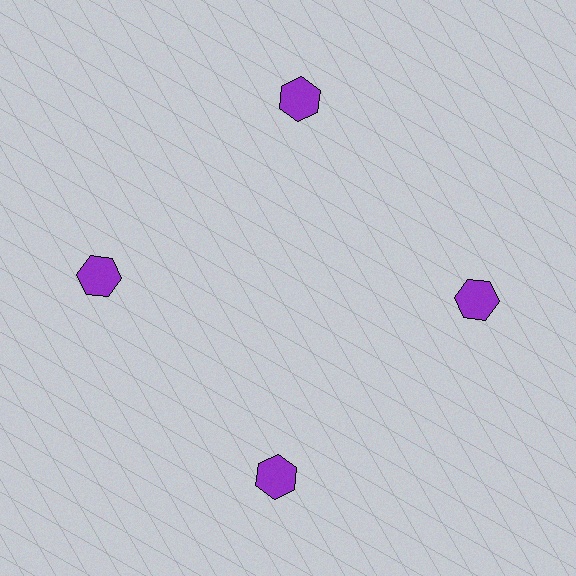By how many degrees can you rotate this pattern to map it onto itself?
The pattern maps onto itself every 90 degrees of rotation.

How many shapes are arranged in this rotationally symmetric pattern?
There are 4 shapes, arranged in 4 groups of 1.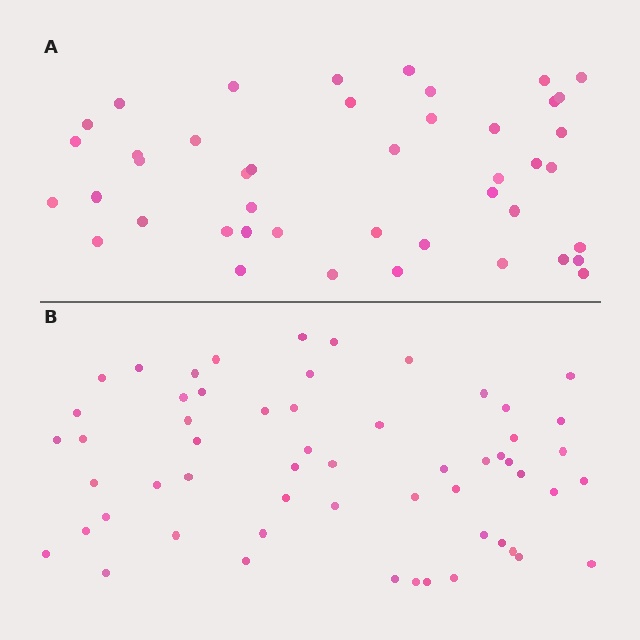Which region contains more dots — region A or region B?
Region B (the bottom region) has more dots.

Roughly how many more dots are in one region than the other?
Region B has approximately 15 more dots than region A.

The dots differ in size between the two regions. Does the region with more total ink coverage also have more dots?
No. Region A has more total ink coverage because its dots are larger, but region B actually contains more individual dots. Total area can be misleading — the number of items is what matters here.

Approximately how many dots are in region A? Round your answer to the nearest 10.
About 40 dots. (The exact count is 44, which rounds to 40.)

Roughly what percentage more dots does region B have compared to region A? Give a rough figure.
About 30% more.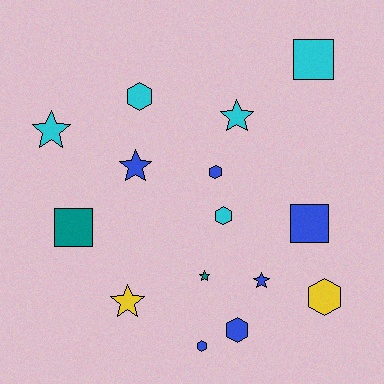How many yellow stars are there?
There is 1 yellow star.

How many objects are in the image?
There are 15 objects.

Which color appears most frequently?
Blue, with 6 objects.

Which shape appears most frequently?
Hexagon, with 6 objects.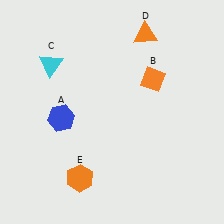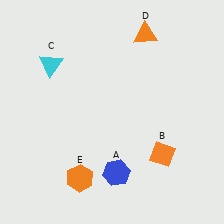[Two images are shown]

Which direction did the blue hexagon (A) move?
The blue hexagon (A) moved right.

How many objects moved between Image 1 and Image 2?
2 objects moved between the two images.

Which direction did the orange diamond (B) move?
The orange diamond (B) moved down.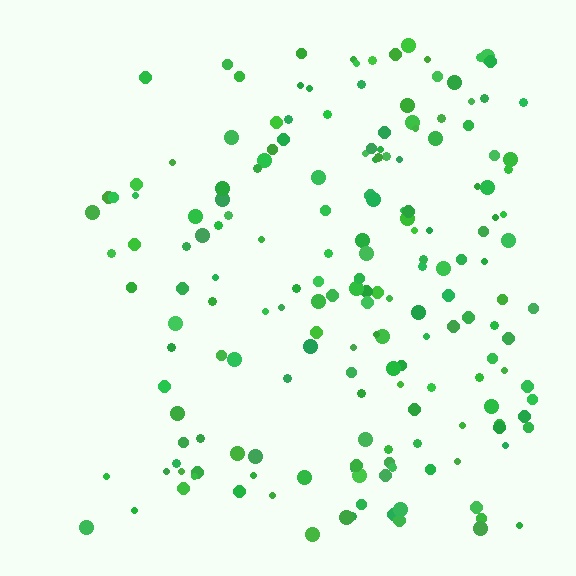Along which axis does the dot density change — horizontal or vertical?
Horizontal.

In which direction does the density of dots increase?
From left to right, with the right side densest.